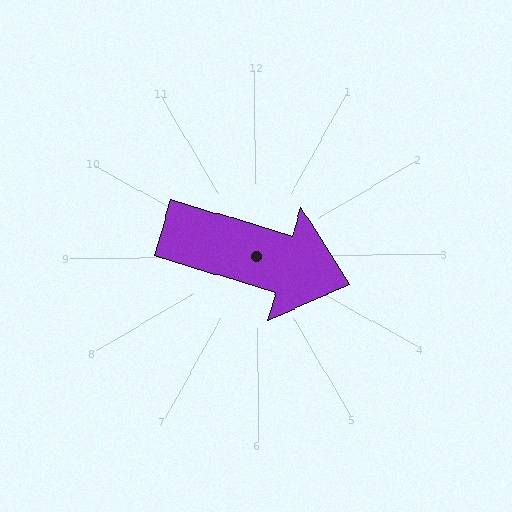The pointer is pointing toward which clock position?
Roughly 4 o'clock.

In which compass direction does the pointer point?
East.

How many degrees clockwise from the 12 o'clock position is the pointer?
Approximately 107 degrees.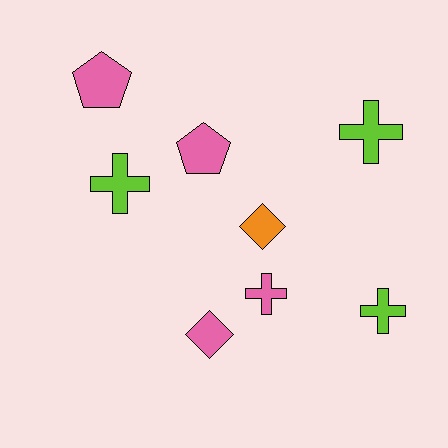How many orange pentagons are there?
There are no orange pentagons.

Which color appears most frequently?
Pink, with 4 objects.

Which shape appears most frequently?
Cross, with 4 objects.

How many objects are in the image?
There are 8 objects.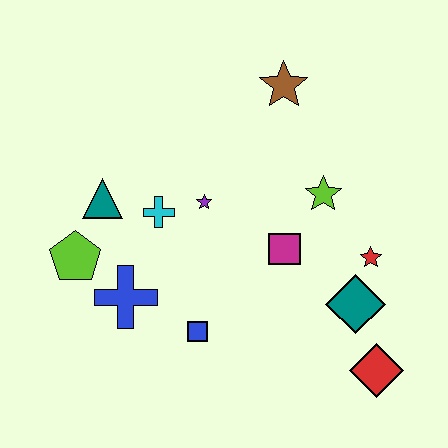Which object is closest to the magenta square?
The lime star is closest to the magenta square.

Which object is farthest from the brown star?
The red diamond is farthest from the brown star.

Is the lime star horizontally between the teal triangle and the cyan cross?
No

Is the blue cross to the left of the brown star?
Yes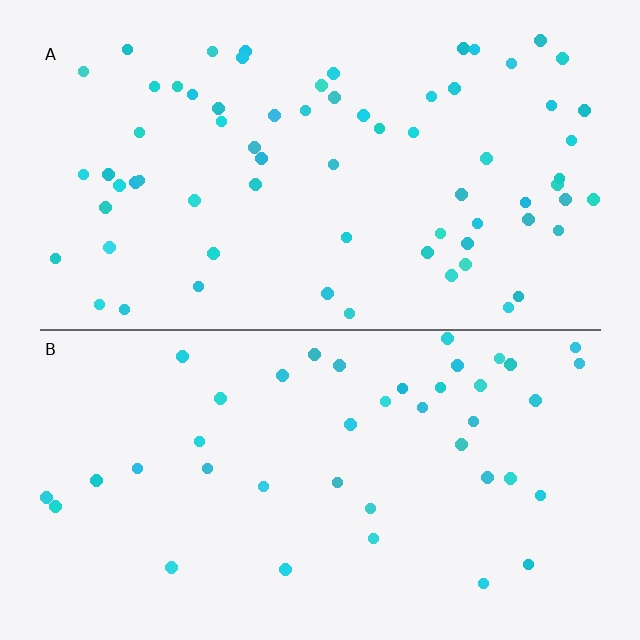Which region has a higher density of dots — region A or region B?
A (the top).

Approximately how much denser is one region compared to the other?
Approximately 1.7× — region A over region B.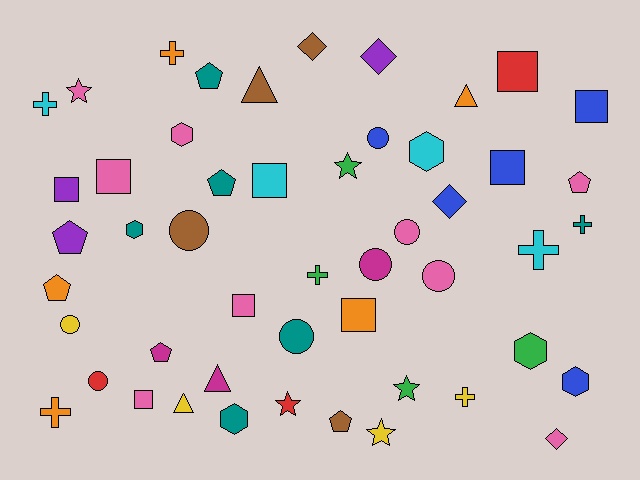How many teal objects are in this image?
There are 6 teal objects.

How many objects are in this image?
There are 50 objects.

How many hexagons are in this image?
There are 6 hexagons.